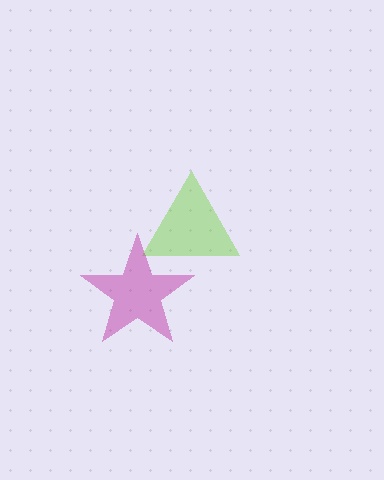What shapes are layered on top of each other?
The layered shapes are: a lime triangle, a magenta star.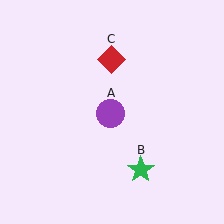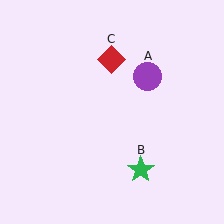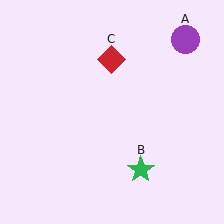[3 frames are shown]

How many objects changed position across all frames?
1 object changed position: purple circle (object A).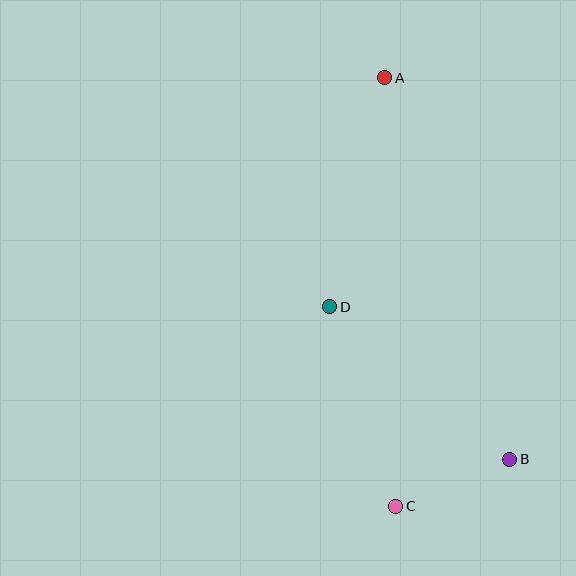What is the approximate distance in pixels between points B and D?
The distance between B and D is approximately 236 pixels.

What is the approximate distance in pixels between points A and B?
The distance between A and B is approximately 402 pixels.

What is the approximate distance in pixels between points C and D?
The distance between C and D is approximately 210 pixels.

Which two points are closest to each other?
Points B and C are closest to each other.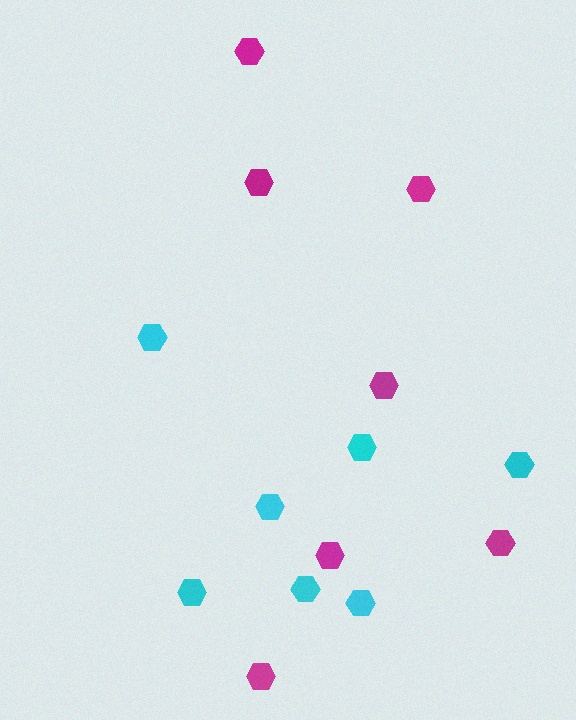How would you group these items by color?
There are 2 groups: one group of magenta hexagons (7) and one group of cyan hexagons (7).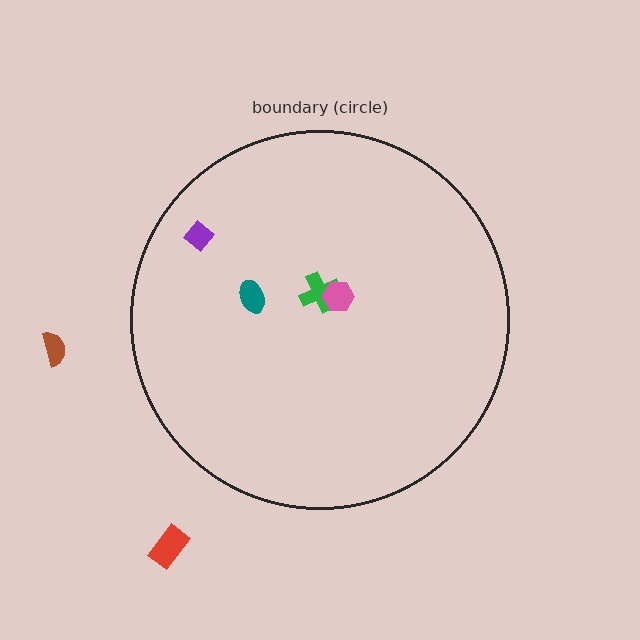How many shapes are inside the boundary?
4 inside, 2 outside.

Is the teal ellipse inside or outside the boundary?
Inside.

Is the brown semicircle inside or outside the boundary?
Outside.